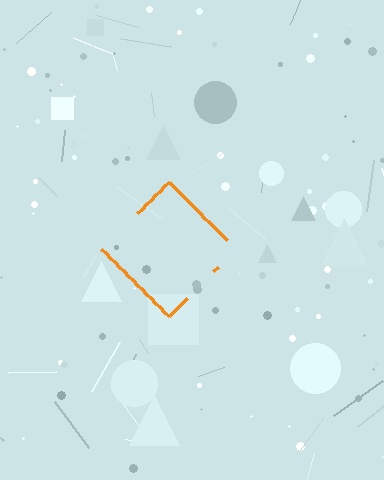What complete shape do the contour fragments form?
The contour fragments form a diamond.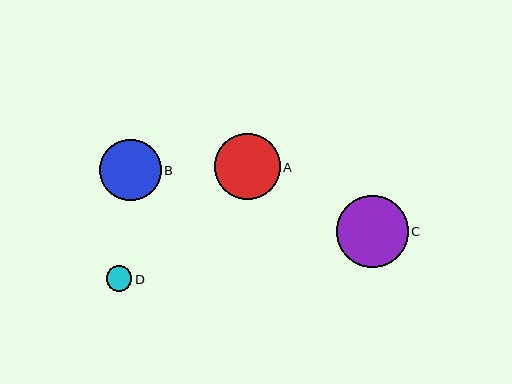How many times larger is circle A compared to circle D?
Circle A is approximately 2.6 times the size of circle D.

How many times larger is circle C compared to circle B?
Circle C is approximately 1.2 times the size of circle B.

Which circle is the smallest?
Circle D is the smallest with a size of approximately 25 pixels.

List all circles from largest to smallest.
From largest to smallest: C, A, B, D.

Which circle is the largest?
Circle C is the largest with a size of approximately 72 pixels.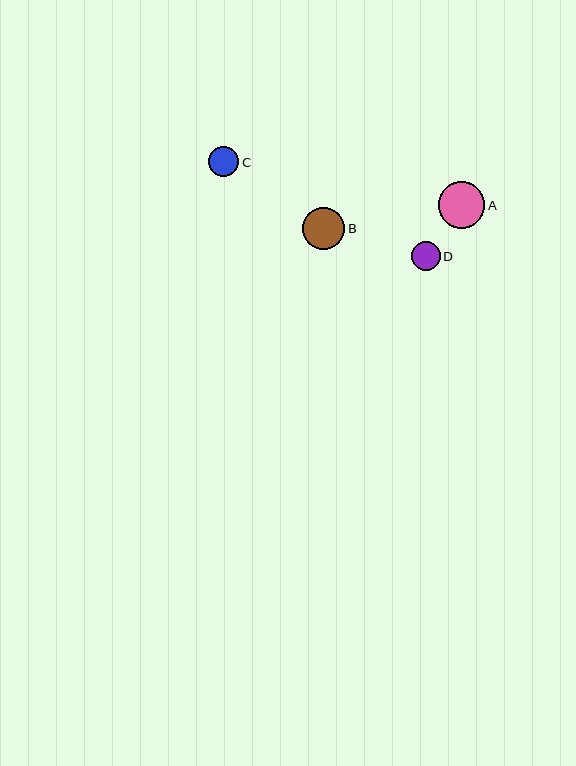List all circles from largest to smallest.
From largest to smallest: A, B, C, D.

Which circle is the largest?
Circle A is the largest with a size of approximately 46 pixels.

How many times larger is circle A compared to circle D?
Circle A is approximately 1.6 times the size of circle D.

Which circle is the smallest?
Circle D is the smallest with a size of approximately 28 pixels.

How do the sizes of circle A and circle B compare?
Circle A and circle B are approximately the same size.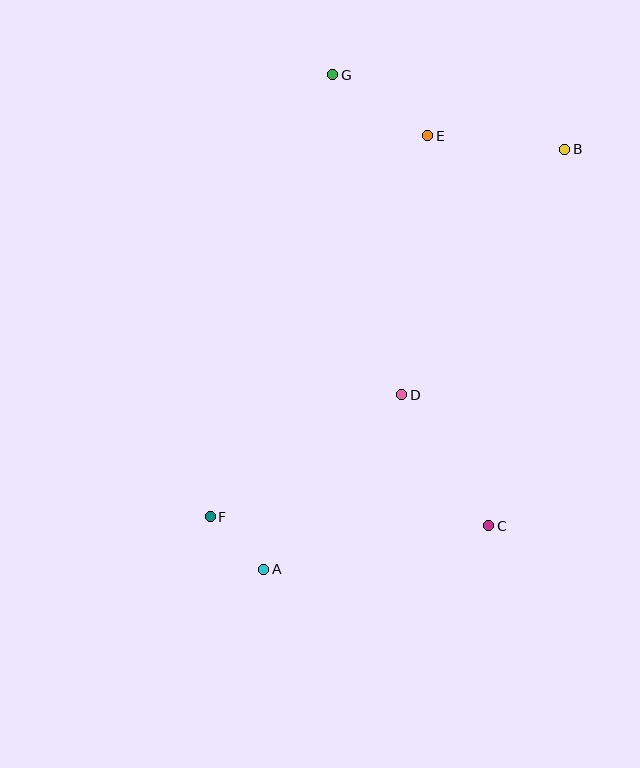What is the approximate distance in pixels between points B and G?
The distance between B and G is approximately 244 pixels.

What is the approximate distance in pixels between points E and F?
The distance between E and F is approximately 438 pixels.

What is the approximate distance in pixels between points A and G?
The distance between A and G is approximately 499 pixels.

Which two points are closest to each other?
Points A and F are closest to each other.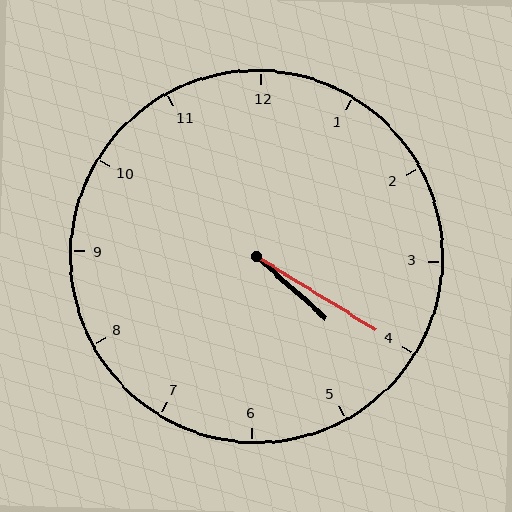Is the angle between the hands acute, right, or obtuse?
It is acute.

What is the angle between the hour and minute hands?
Approximately 10 degrees.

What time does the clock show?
4:20.